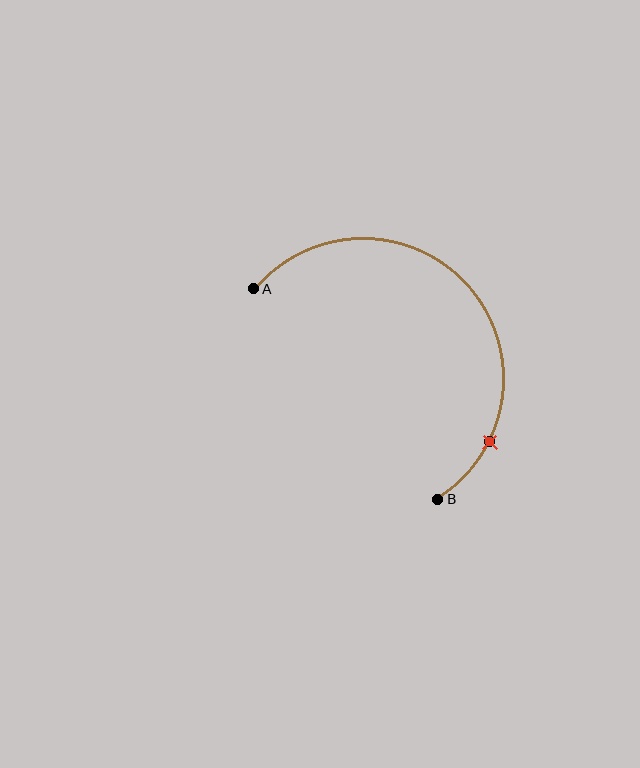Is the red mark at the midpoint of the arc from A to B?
No. The red mark lies on the arc but is closer to endpoint B. The arc midpoint would be at the point on the curve equidistant along the arc from both A and B.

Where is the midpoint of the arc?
The arc midpoint is the point on the curve farthest from the straight line joining A and B. It sits above and to the right of that line.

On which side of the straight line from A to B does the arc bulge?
The arc bulges above and to the right of the straight line connecting A and B.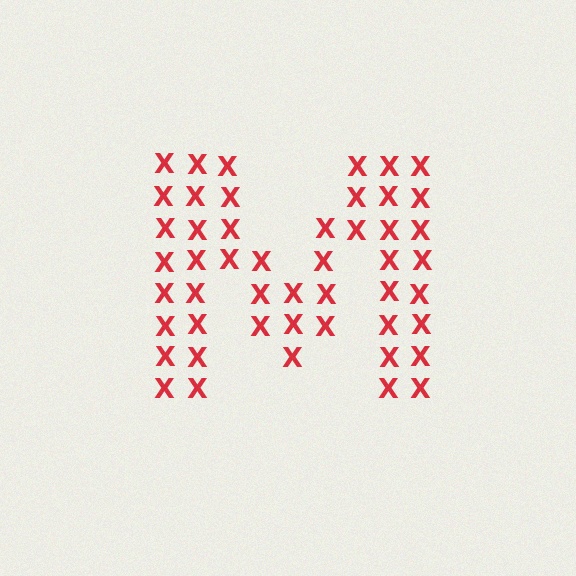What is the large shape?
The large shape is the letter M.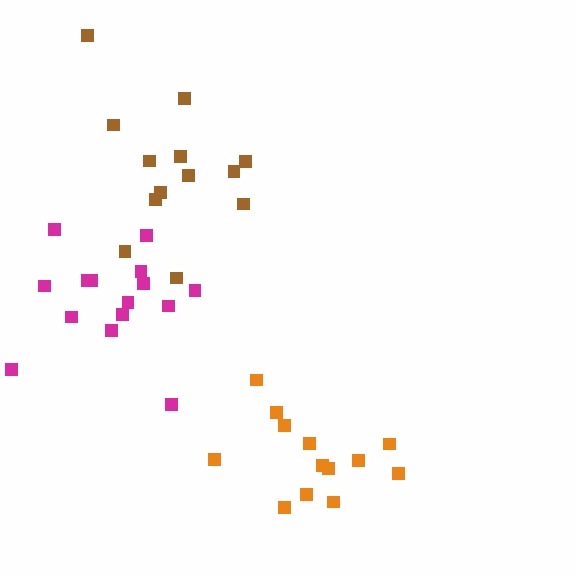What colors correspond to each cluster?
The clusters are colored: magenta, orange, brown.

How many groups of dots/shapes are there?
There are 3 groups.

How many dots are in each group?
Group 1: 15 dots, Group 2: 13 dots, Group 3: 13 dots (41 total).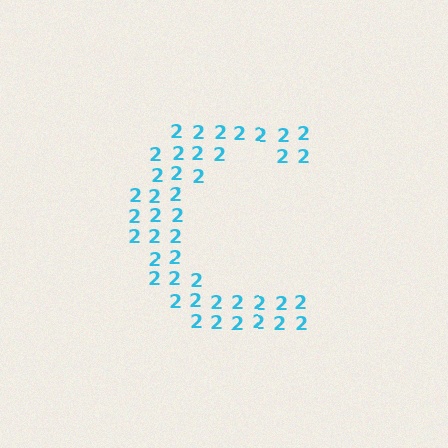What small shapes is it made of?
It is made of small digit 2's.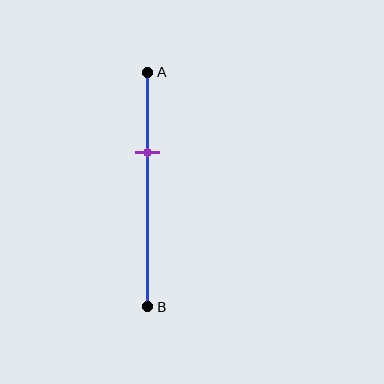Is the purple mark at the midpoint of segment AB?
No, the mark is at about 35% from A, not at the 50% midpoint.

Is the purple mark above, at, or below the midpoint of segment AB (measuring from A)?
The purple mark is above the midpoint of segment AB.